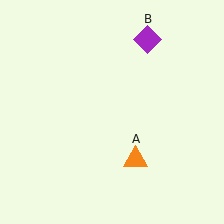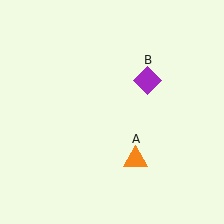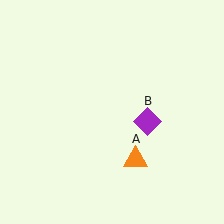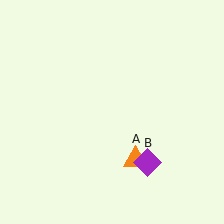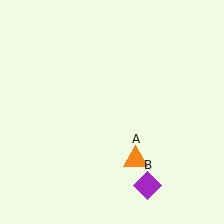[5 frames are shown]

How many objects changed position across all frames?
1 object changed position: purple diamond (object B).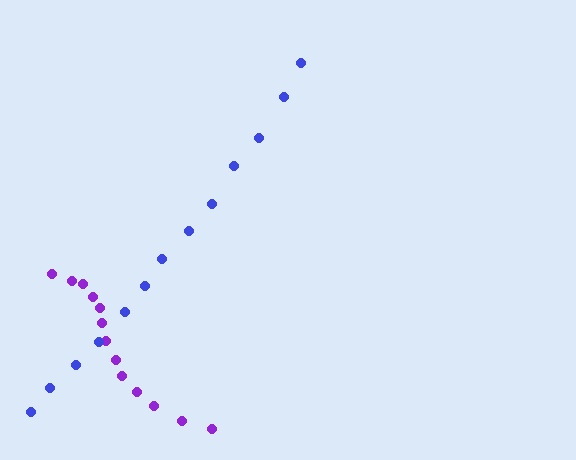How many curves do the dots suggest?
There are 2 distinct paths.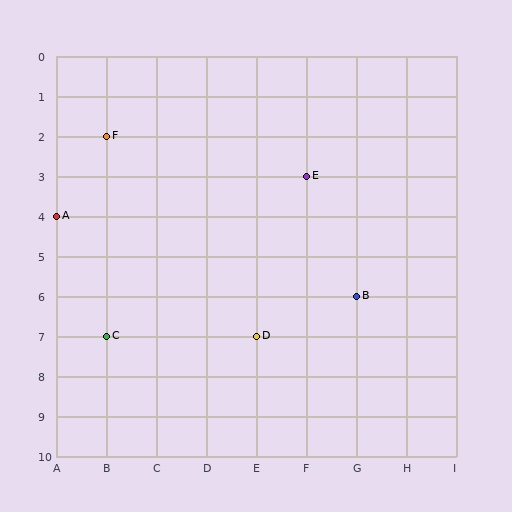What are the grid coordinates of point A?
Point A is at grid coordinates (A, 4).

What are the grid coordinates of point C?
Point C is at grid coordinates (B, 7).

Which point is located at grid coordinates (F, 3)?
Point E is at (F, 3).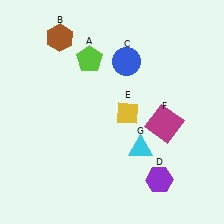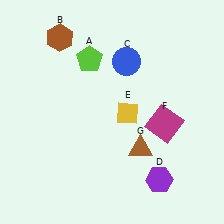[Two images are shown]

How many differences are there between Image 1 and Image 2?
There is 1 difference between the two images.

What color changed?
The triangle (G) changed from cyan in Image 1 to brown in Image 2.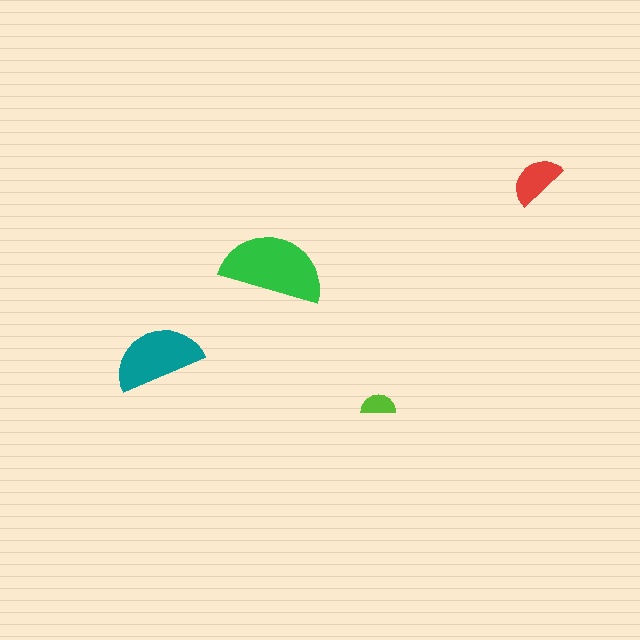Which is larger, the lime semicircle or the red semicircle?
The red one.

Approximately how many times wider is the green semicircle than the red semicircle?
About 2 times wider.